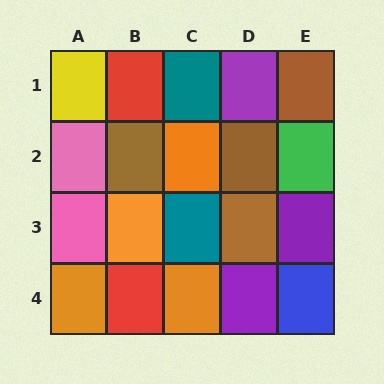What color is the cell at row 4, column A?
Orange.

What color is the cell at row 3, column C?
Teal.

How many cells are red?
2 cells are red.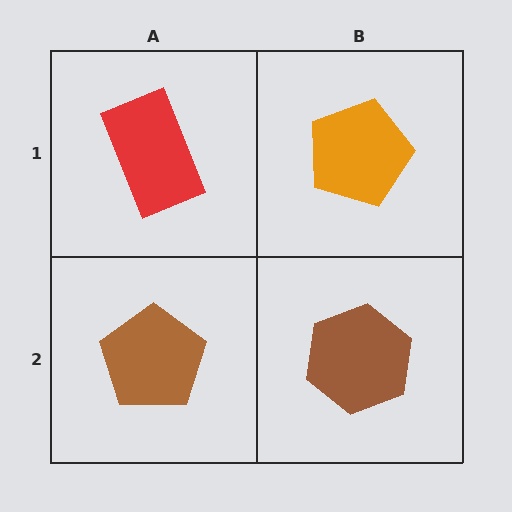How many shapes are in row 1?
2 shapes.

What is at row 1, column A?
A red rectangle.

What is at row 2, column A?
A brown pentagon.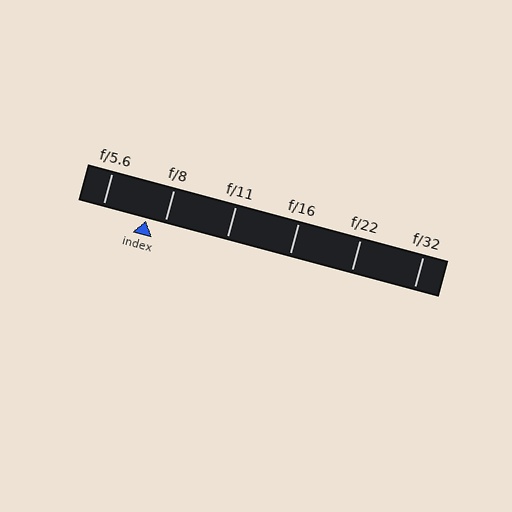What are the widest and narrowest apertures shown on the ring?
The widest aperture shown is f/5.6 and the narrowest is f/32.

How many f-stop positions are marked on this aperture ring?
There are 6 f-stop positions marked.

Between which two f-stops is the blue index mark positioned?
The index mark is between f/5.6 and f/8.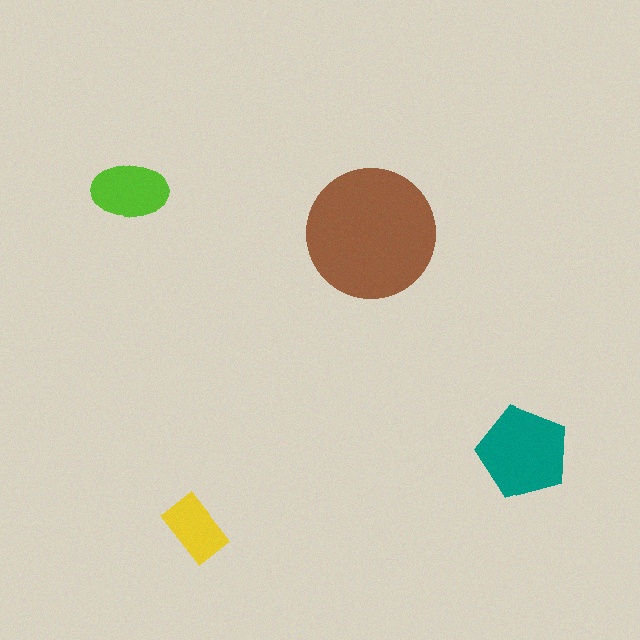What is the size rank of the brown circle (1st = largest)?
1st.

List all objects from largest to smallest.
The brown circle, the teal pentagon, the lime ellipse, the yellow rectangle.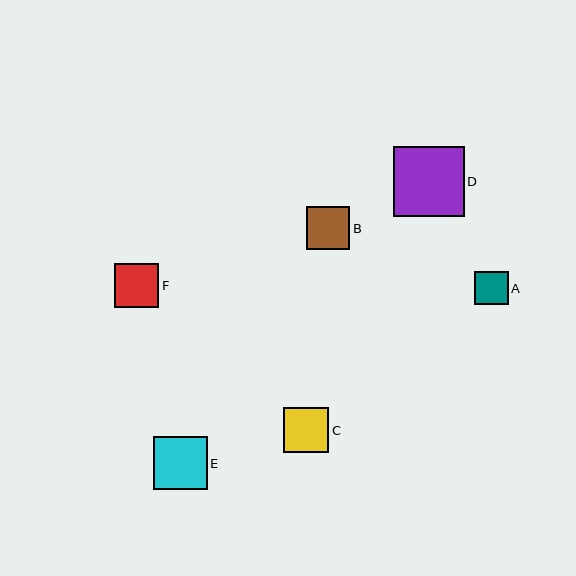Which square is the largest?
Square D is the largest with a size of approximately 70 pixels.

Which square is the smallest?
Square A is the smallest with a size of approximately 33 pixels.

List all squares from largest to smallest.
From largest to smallest: D, E, C, F, B, A.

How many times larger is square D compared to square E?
Square D is approximately 1.3 times the size of square E.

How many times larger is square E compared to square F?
Square E is approximately 1.2 times the size of square F.